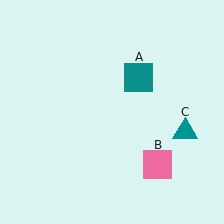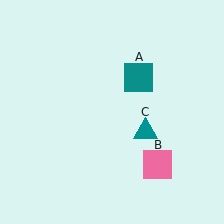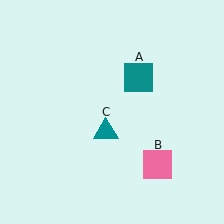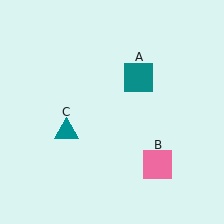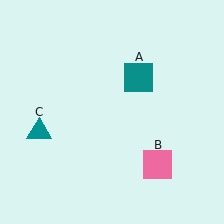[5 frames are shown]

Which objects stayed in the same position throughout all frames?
Teal square (object A) and pink square (object B) remained stationary.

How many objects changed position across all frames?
1 object changed position: teal triangle (object C).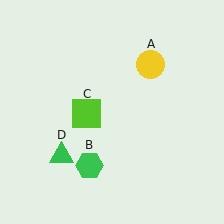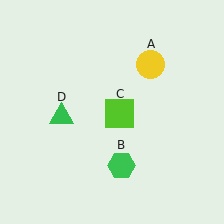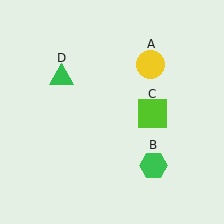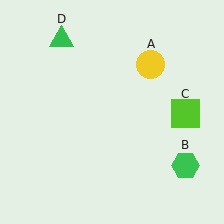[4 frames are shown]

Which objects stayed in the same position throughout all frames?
Yellow circle (object A) remained stationary.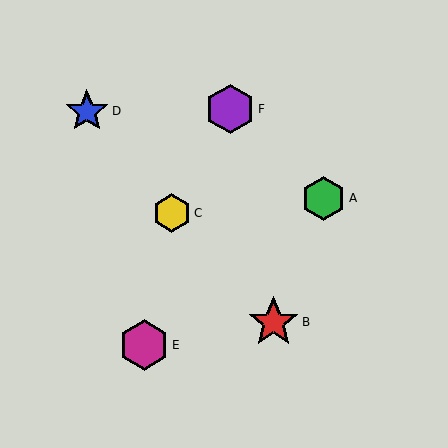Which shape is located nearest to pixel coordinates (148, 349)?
The magenta hexagon (labeled E) at (144, 345) is nearest to that location.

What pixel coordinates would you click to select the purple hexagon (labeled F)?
Click at (230, 109) to select the purple hexagon F.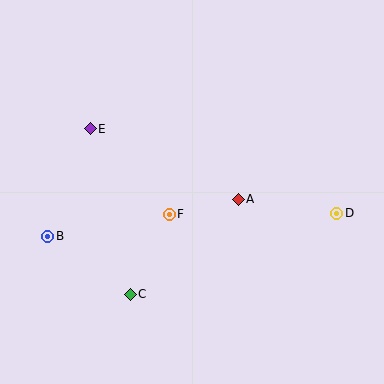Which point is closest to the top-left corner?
Point E is closest to the top-left corner.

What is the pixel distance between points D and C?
The distance between D and C is 222 pixels.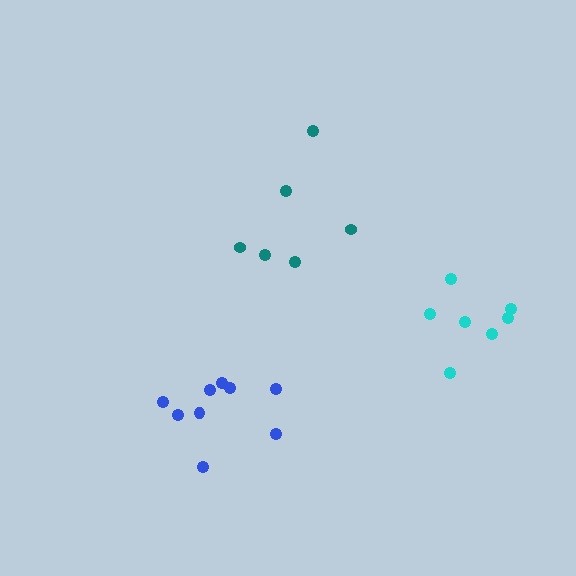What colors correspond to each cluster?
The clusters are colored: teal, blue, cyan.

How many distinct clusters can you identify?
There are 3 distinct clusters.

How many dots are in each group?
Group 1: 6 dots, Group 2: 9 dots, Group 3: 7 dots (22 total).